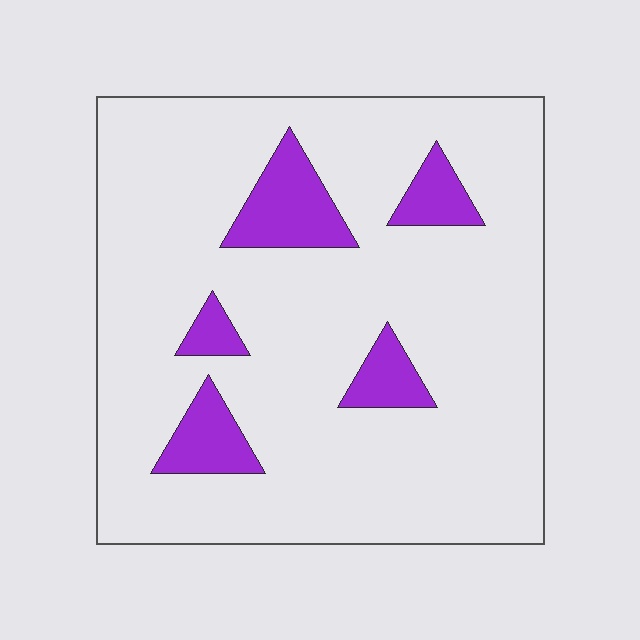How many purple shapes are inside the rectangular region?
5.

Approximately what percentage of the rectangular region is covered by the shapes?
Approximately 15%.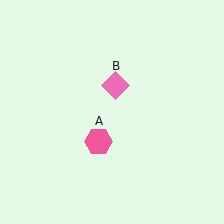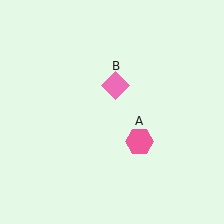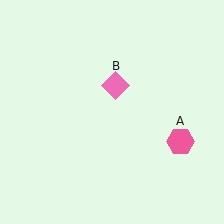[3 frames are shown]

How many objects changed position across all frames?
1 object changed position: pink hexagon (object A).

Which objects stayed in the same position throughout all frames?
Pink diamond (object B) remained stationary.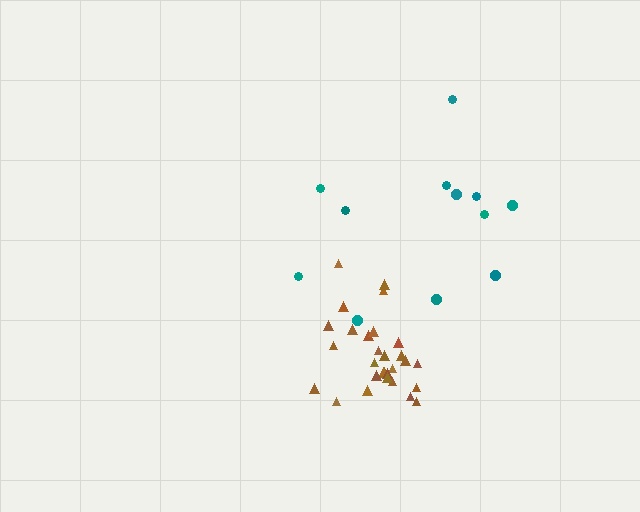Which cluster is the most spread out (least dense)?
Teal.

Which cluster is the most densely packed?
Brown.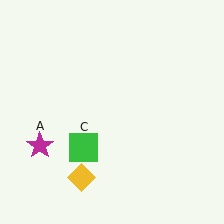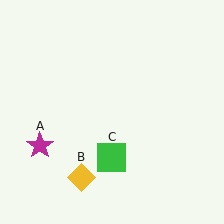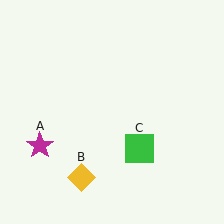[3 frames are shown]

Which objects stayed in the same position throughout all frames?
Magenta star (object A) and yellow diamond (object B) remained stationary.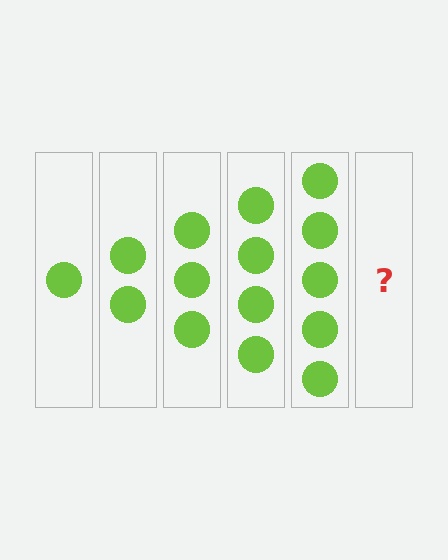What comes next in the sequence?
The next element should be 6 circles.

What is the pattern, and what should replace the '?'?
The pattern is that each step adds one more circle. The '?' should be 6 circles.